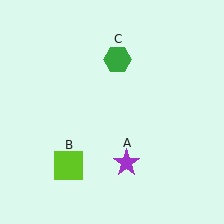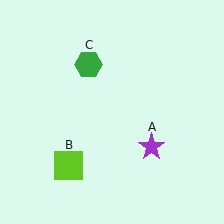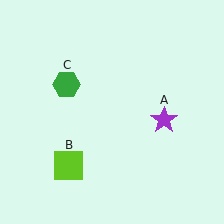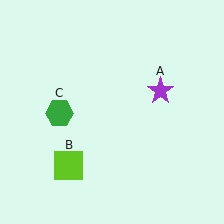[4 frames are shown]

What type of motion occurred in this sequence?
The purple star (object A), green hexagon (object C) rotated counterclockwise around the center of the scene.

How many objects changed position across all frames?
2 objects changed position: purple star (object A), green hexagon (object C).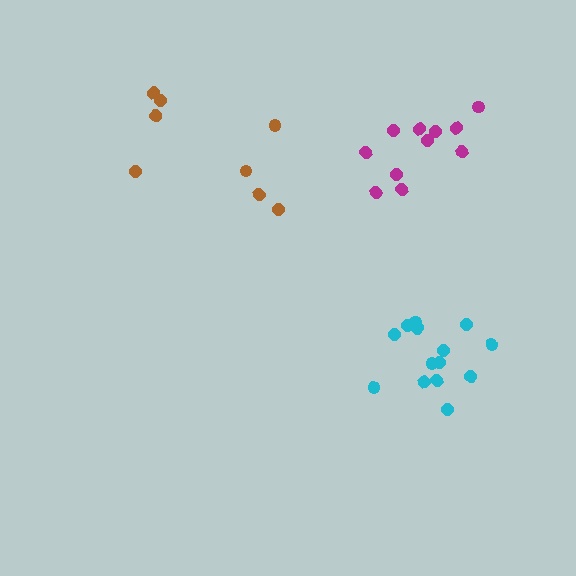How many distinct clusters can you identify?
There are 3 distinct clusters.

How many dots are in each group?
Group 1: 14 dots, Group 2: 8 dots, Group 3: 11 dots (33 total).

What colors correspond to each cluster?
The clusters are colored: cyan, brown, magenta.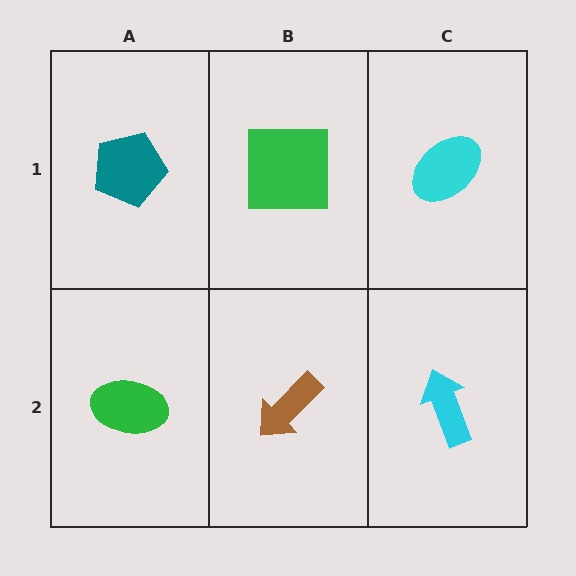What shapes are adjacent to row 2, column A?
A teal pentagon (row 1, column A), a brown arrow (row 2, column B).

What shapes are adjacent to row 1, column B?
A brown arrow (row 2, column B), a teal pentagon (row 1, column A), a cyan ellipse (row 1, column C).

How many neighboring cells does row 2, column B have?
3.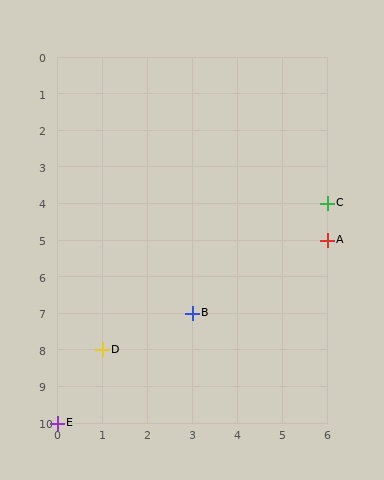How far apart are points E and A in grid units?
Points E and A are 6 columns and 5 rows apart (about 7.8 grid units diagonally).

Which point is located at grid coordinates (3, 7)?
Point B is at (3, 7).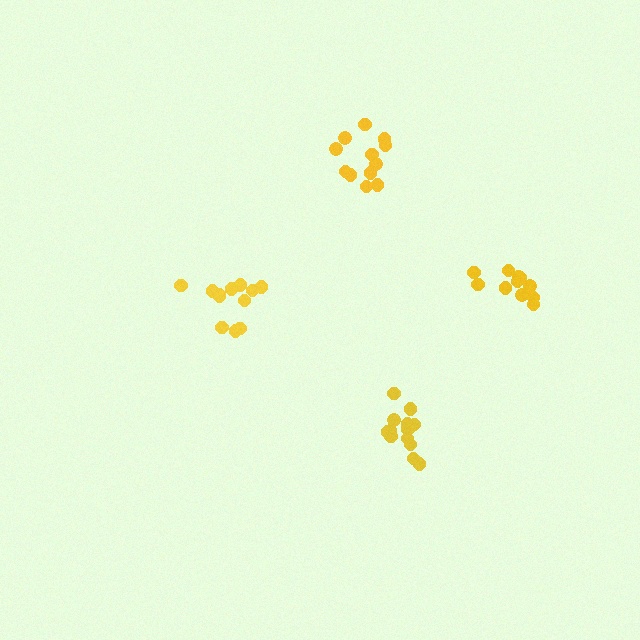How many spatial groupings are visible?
There are 4 spatial groupings.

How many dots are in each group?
Group 1: 14 dots, Group 2: 12 dots, Group 3: 11 dots, Group 4: 12 dots (49 total).